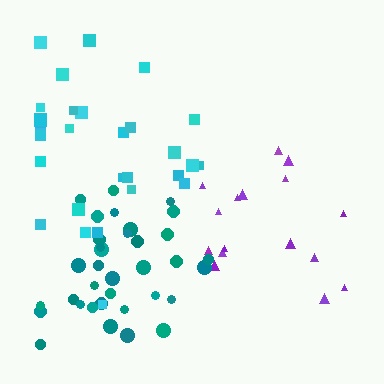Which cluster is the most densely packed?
Teal.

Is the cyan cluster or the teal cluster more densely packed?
Teal.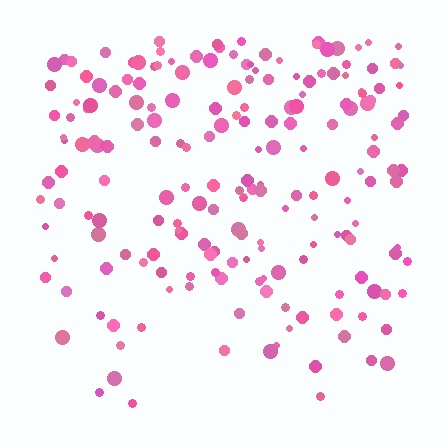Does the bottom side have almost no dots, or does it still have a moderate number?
Still a moderate number, just noticeably fewer than the top.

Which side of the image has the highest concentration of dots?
The top.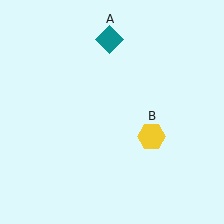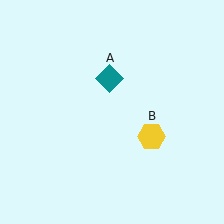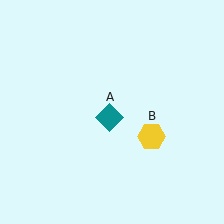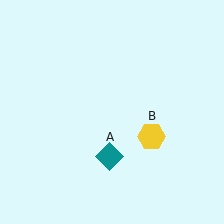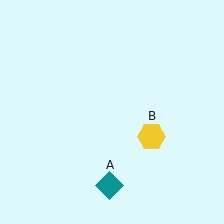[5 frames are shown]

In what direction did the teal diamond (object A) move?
The teal diamond (object A) moved down.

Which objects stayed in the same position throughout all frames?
Yellow hexagon (object B) remained stationary.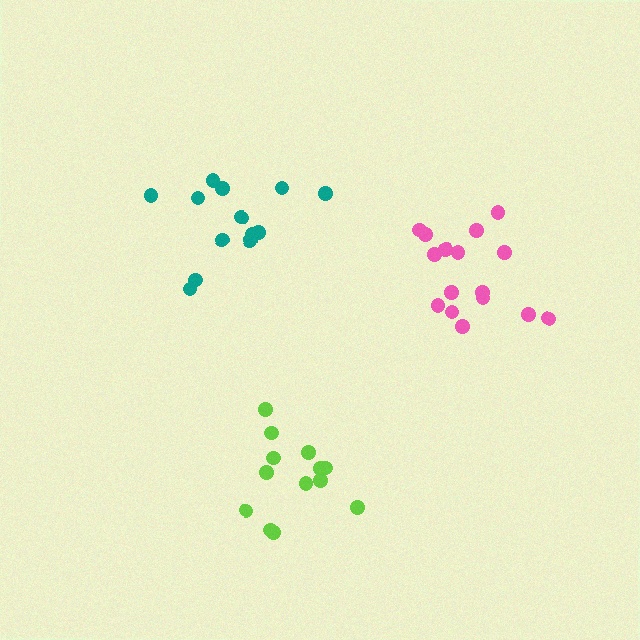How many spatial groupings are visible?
There are 3 spatial groupings.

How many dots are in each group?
Group 1: 13 dots, Group 2: 13 dots, Group 3: 16 dots (42 total).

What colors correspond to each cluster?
The clusters are colored: lime, teal, pink.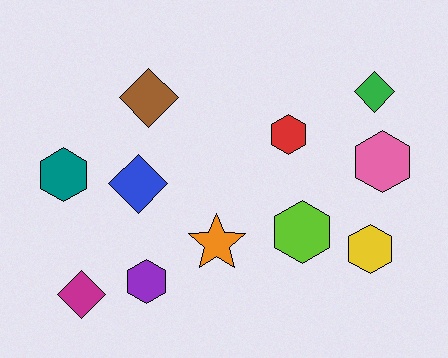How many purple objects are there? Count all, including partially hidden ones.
There is 1 purple object.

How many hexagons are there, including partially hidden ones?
There are 6 hexagons.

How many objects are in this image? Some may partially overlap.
There are 11 objects.